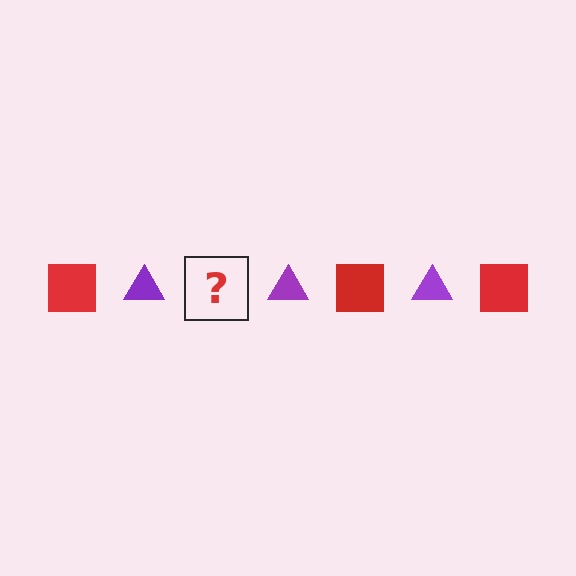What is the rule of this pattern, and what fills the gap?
The rule is that the pattern alternates between red square and purple triangle. The gap should be filled with a red square.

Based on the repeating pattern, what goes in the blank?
The blank should be a red square.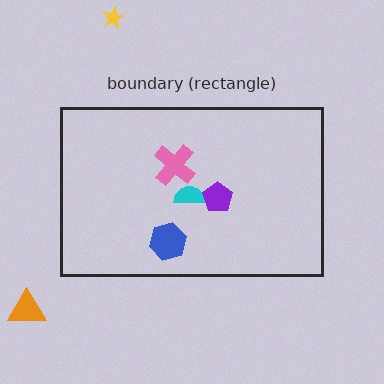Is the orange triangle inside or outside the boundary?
Outside.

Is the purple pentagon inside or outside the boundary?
Inside.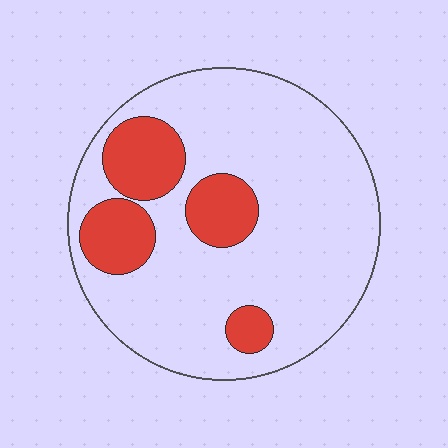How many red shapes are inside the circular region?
4.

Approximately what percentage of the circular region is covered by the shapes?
Approximately 20%.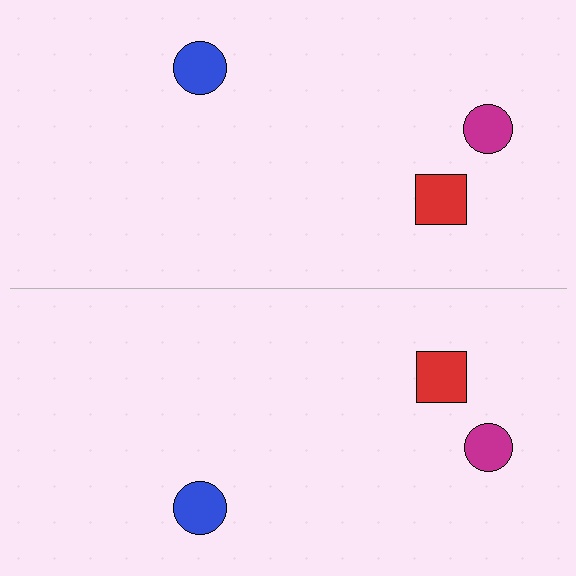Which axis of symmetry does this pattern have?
The pattern has a horizontal axis of symmetry running through the center of the image.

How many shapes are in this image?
There are 6 shapes in this image.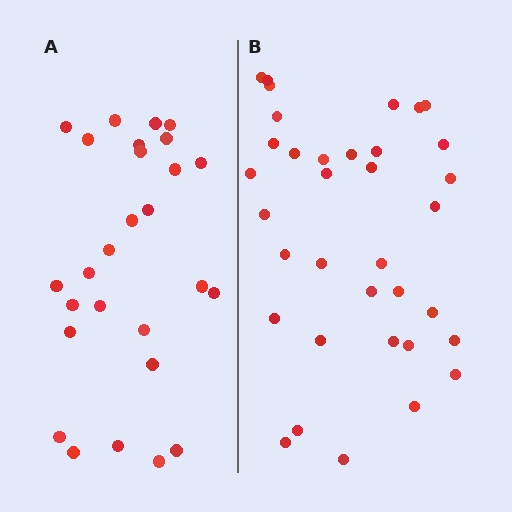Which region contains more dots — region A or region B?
Region B (the right region) has more dots.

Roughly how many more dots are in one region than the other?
Region B has roughly 8 or so more dots than region A.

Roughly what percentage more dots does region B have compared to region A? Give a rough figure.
About 30% more.